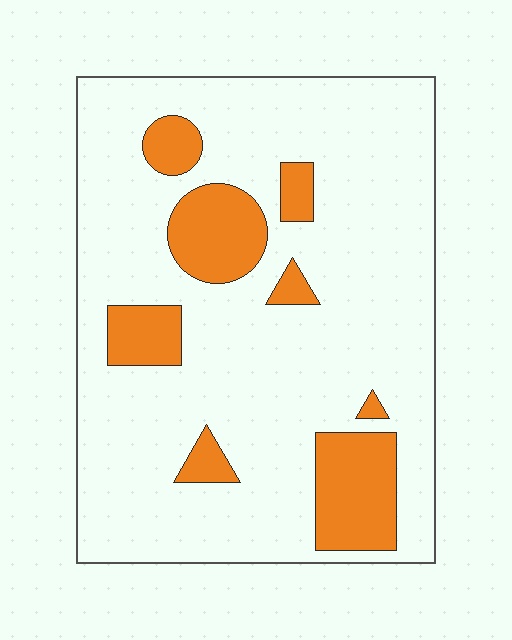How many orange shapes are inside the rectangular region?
8.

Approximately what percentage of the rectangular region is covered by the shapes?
Approximately 20%.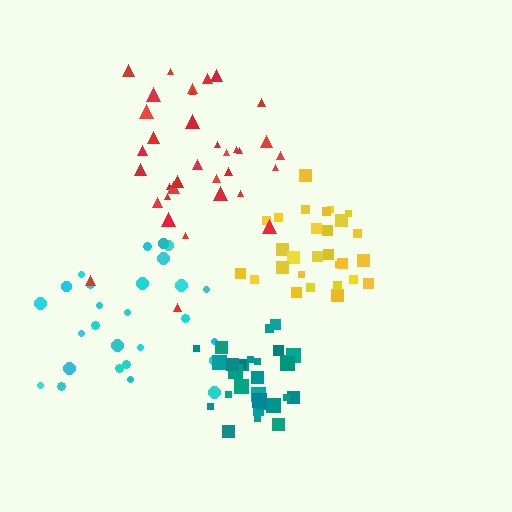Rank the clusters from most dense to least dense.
teal, yellow, red, cyan.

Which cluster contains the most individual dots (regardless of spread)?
Red (35).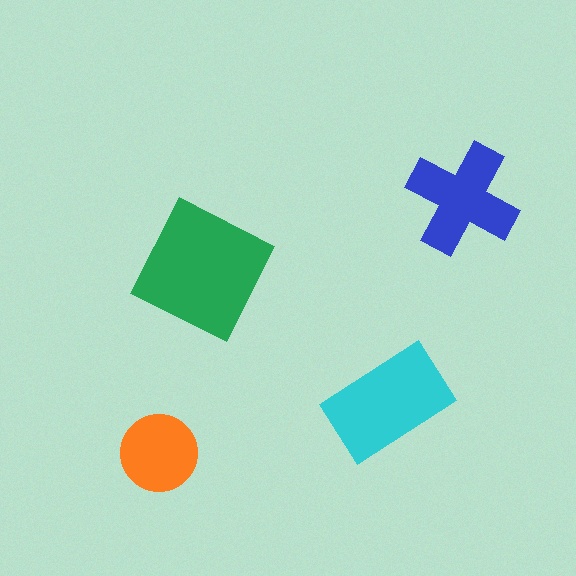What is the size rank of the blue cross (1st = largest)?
3rd.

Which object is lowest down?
The orange circle is bottommost.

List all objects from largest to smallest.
The green square, the cyan rectangle, the blue cross, the orange circle.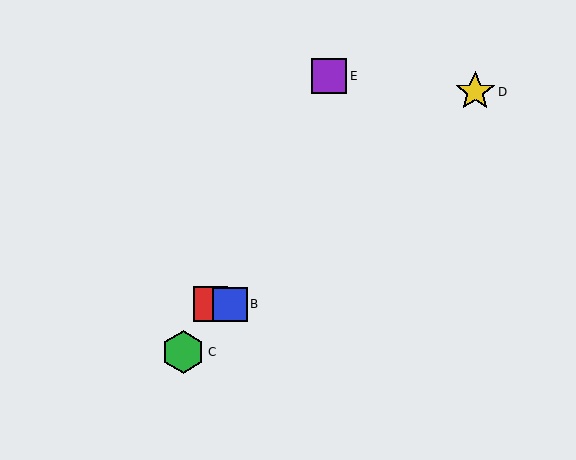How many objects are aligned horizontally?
2 objects (A, B) are aligned horizontally.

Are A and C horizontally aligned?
No, A is at y≈304 and C is at y≈352.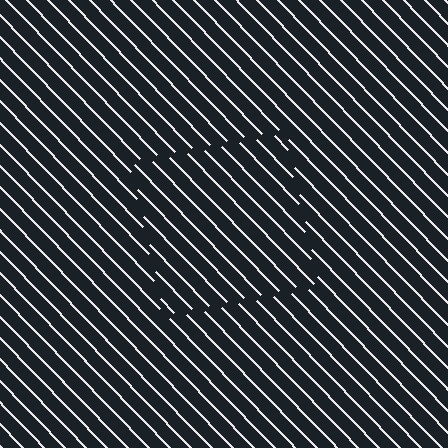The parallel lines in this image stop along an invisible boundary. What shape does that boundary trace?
An illusory square. The interior of the shape contains the same grating, shifted by half a period — the contour is defined by the phase discontinuity where line-ends from the inner and outer gratings abut.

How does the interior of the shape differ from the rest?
The interior of the shape contains the same grating, shifted by half a period — the contour is defined by the phase discontinuity where line-ends from the inner and outer gratings abut.